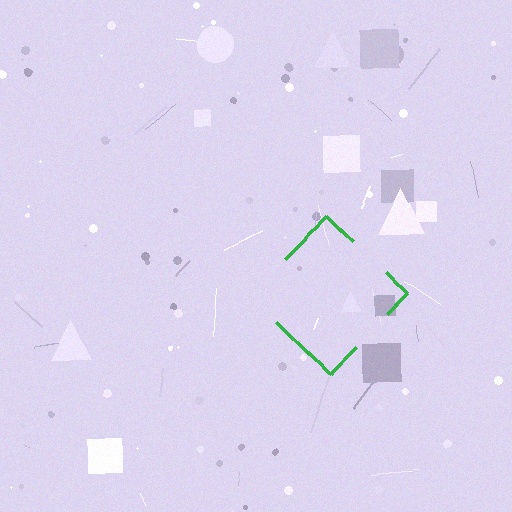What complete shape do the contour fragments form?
The contour fragments form a diamond.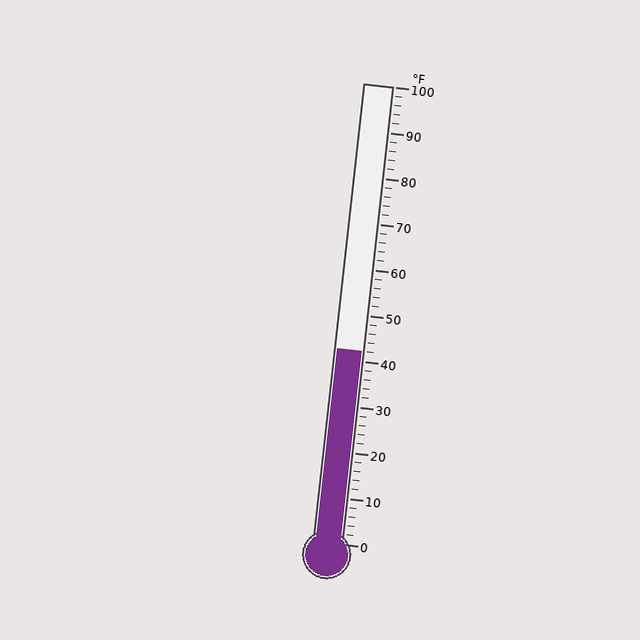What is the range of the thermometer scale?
The thermometer scale ranges from 0°F to 100°F.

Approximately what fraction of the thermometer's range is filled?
The thermometer is filled to approximately 40% of its range.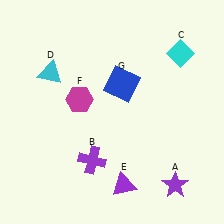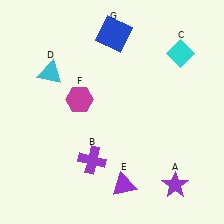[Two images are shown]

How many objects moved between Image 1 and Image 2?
1 object moved between the two images.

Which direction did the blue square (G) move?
The blue square (G) moved up.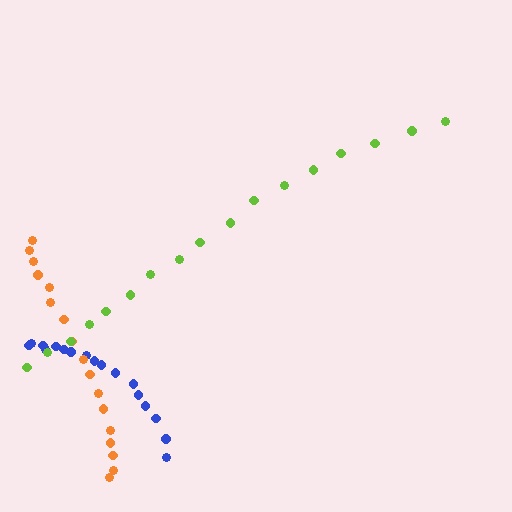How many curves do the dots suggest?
There are 3 distinct paths.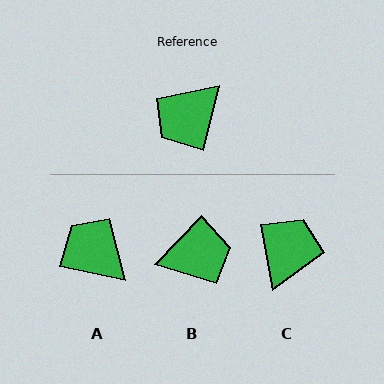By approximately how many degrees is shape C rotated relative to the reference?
Approximately 156 degrees clockwise.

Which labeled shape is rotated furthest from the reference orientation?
C, about 156 degrees away.